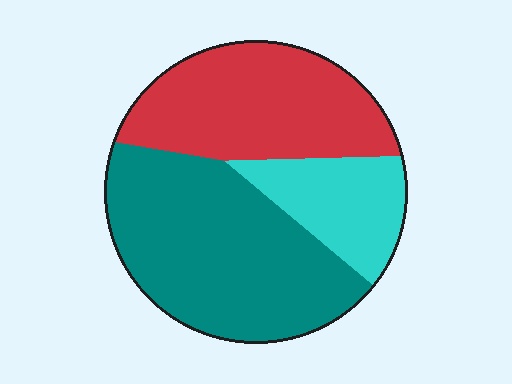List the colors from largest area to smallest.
From largest to smallest: teal, red, cyan.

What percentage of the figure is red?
Red takes up about one third (1/3) of the figure.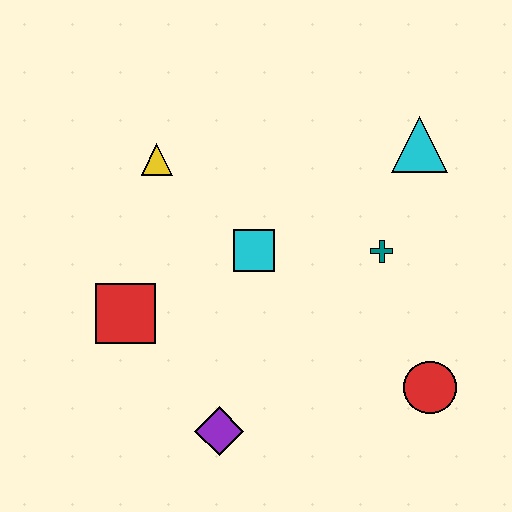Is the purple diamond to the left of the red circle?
Yes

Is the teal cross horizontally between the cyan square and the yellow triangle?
No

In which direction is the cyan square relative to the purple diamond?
The cyan square is above the purple diamond.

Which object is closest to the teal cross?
The cyan triangle is closest to the teal cross.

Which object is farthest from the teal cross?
The red square is farthest from the teal cross.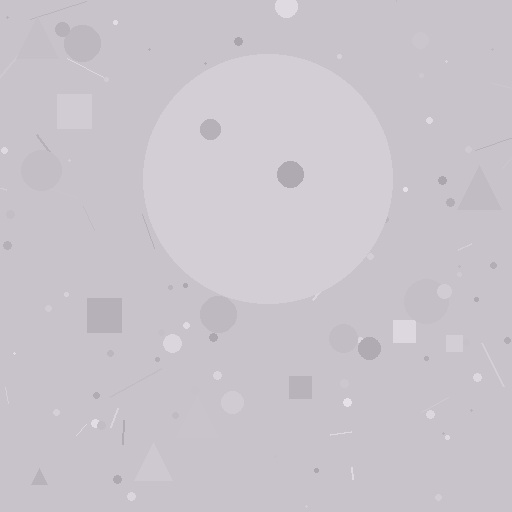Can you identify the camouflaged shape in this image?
The camouflaged shape is a circle.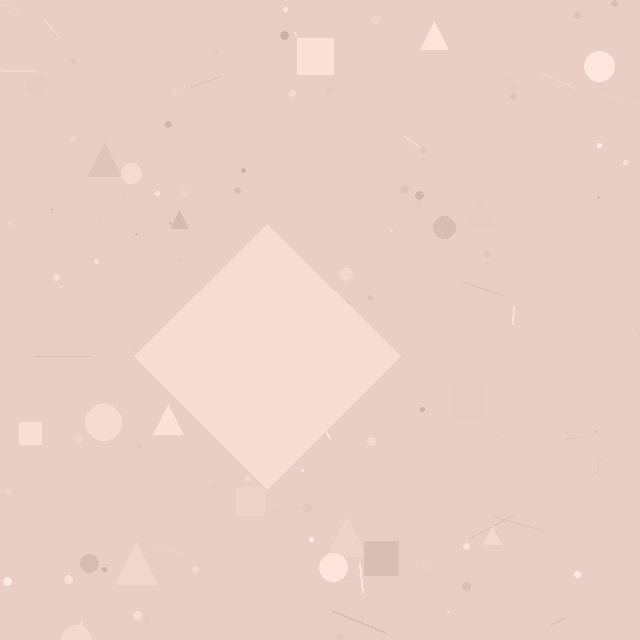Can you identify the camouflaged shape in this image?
The camouflaged shape is a diamond.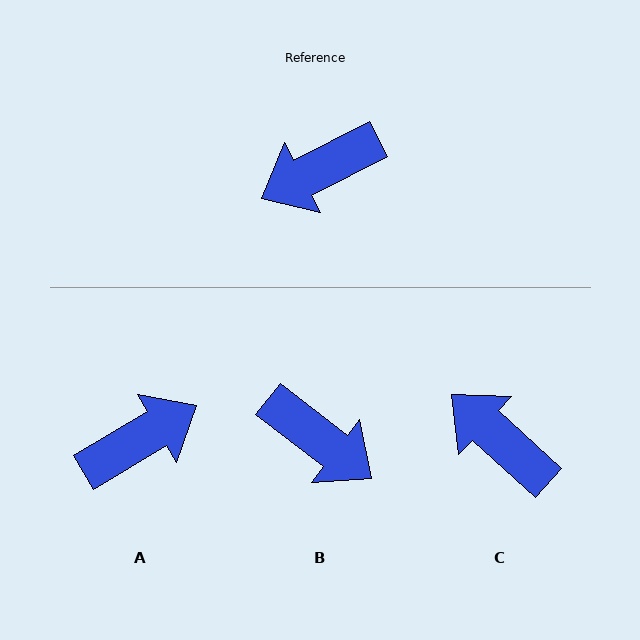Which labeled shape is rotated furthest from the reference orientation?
A, about 177 degrees away.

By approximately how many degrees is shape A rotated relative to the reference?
Approximately 177 degrees clockwise.